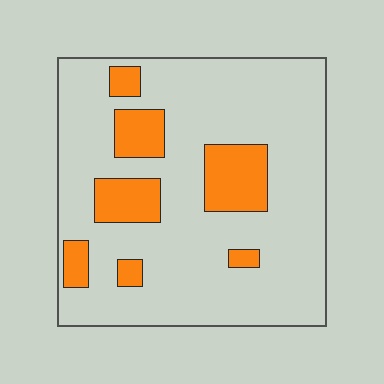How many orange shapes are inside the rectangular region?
7.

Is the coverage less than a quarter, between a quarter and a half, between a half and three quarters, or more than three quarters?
Less than a quarter.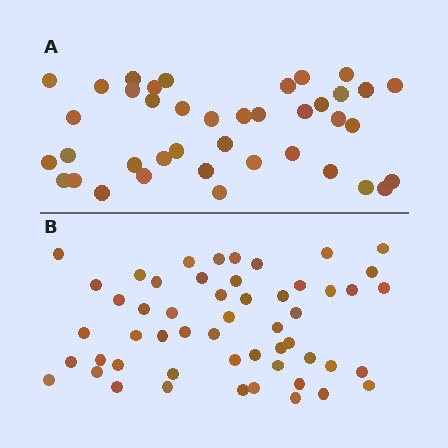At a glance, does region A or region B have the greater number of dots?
Region B (the bottom region) has more dots.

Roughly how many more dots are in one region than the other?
Region B has approximately 15 more dots than region A.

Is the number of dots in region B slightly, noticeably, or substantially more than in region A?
Region B has noticeably more, but not dramatically so. The ratio is roughly 1.3 to 1.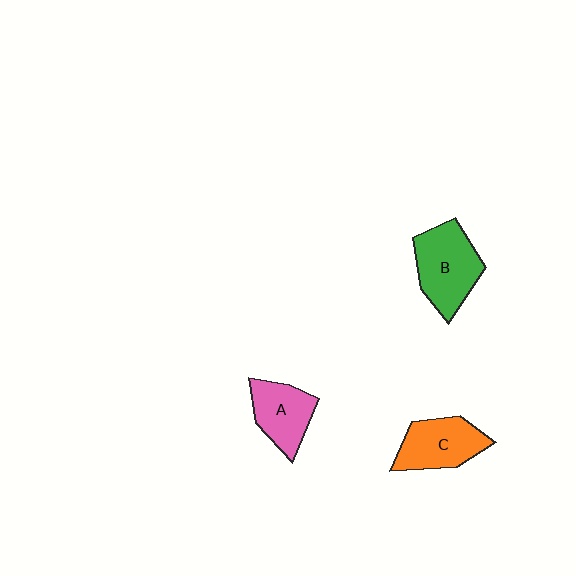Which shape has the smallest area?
Shape A (pink).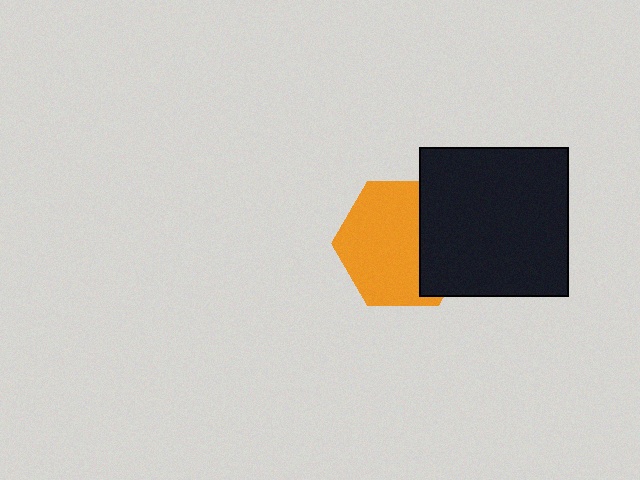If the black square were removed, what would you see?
You would see the complete orange hexagon.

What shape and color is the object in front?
The object in front is a black square.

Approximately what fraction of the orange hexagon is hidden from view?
Roughly 33% of the orange hexagon is hidden behind the black square.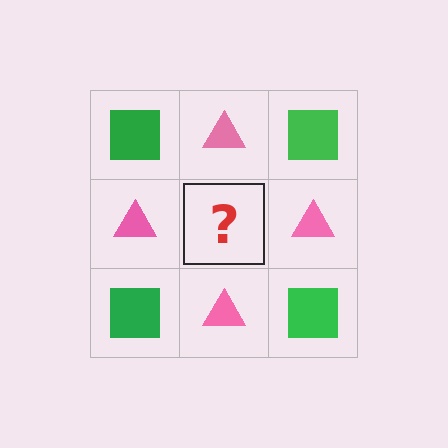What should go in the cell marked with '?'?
The missing cell should contain a green square.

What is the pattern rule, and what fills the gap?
The rule is that it alternates green square and pink triangle in a checkerboard pattern. The gap should be filled with a green square.